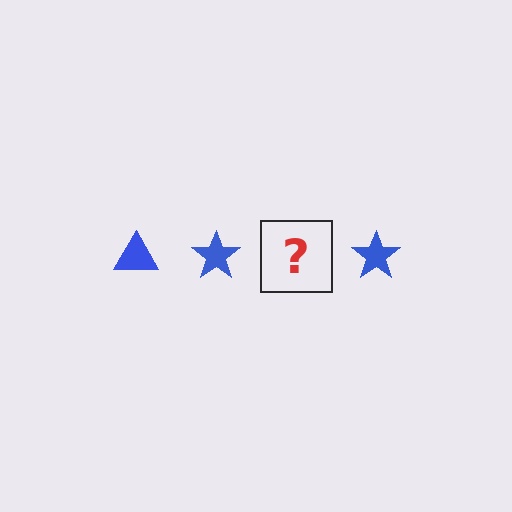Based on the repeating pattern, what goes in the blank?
The blank should be a blue triangle.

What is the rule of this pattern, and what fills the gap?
The rule is that the pattern cycles through triangle, star shapes in blue. The gap should be filled with a blue triangle.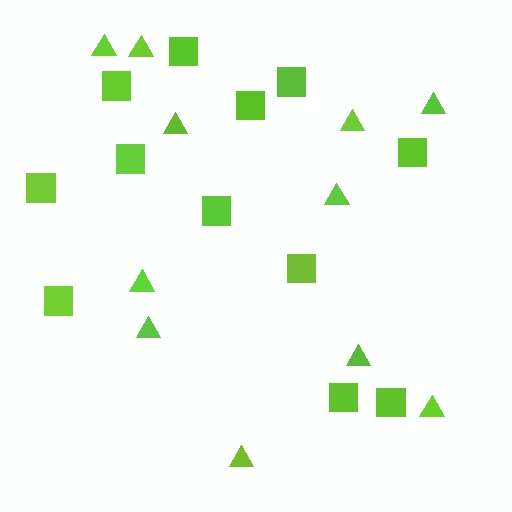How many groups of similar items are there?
There are 2 groups: one group of triangles (11) and one group of squares (12).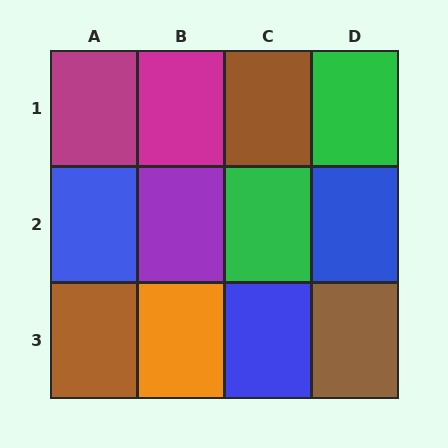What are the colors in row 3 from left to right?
Brown, orange, blue, brown.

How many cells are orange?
1 cell is orange.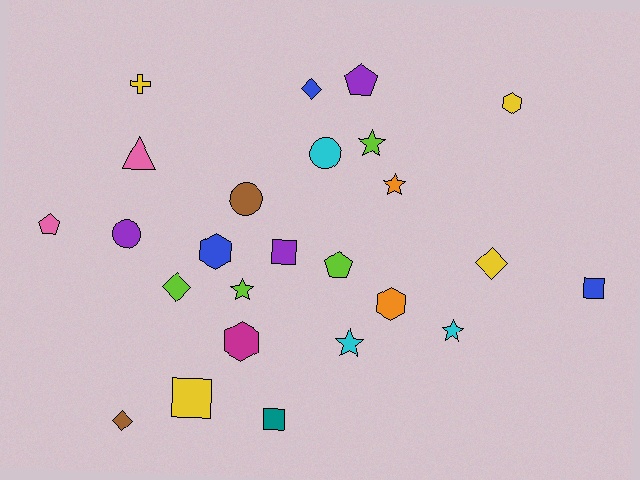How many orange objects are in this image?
There are 2 orange objects.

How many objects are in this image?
There are 25 objects.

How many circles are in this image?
There are 3 circles.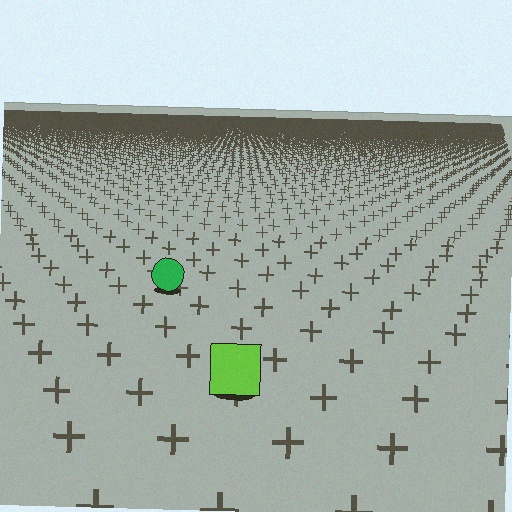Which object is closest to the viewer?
The lime square is closest. The texture marks near it are larger and more spread out.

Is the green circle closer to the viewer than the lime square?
No. The lime square is closer — you can tell from the texture gradient: the ground texture is coarser near it.